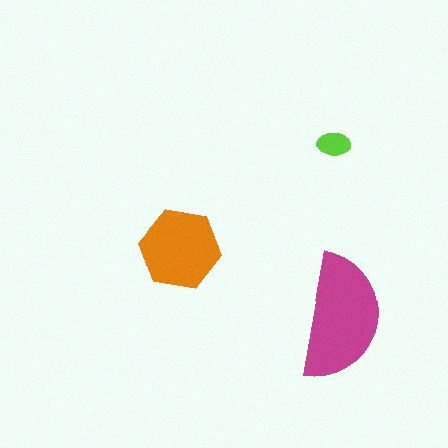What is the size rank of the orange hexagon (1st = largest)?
2nd.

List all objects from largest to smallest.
The magenta semicircle, the orange hexagon, the lime ellipse.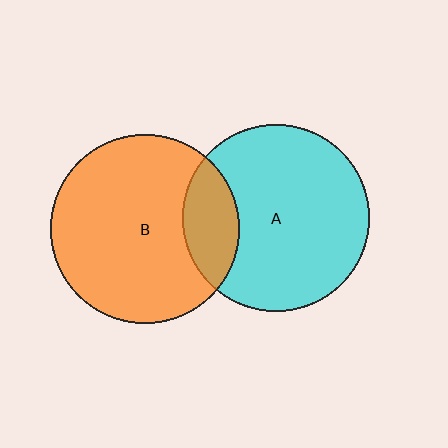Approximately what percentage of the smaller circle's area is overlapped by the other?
Approximately 20%.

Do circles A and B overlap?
Yes.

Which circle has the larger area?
Circle B (orange).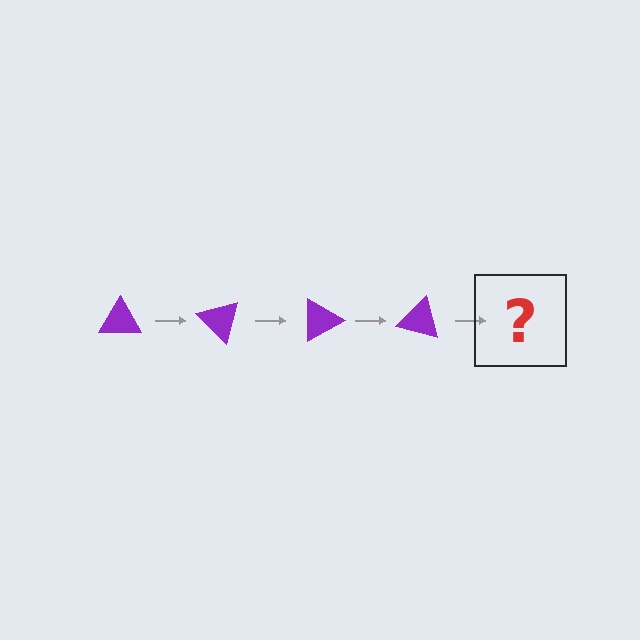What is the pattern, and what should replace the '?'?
The pattern is that the triangle rotates 45 degrees each step. The '?' should be a purple triangle rotated 180 degrees.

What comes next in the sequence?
The next element should be a purple triangle rotated 180 degrees.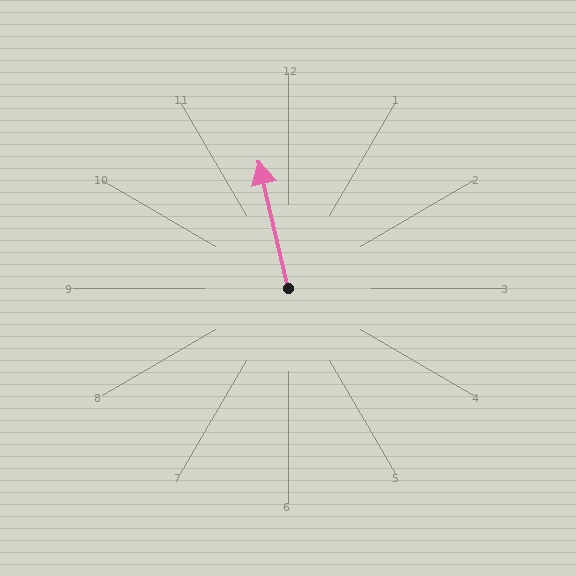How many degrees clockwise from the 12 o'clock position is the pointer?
Approximately 347 degrees.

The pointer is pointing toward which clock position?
Roughly 12 o'clock.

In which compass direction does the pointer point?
North.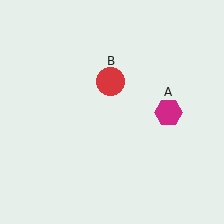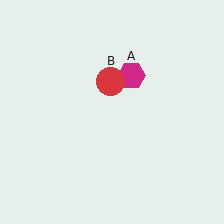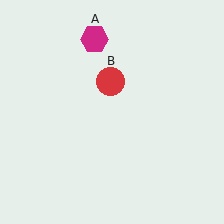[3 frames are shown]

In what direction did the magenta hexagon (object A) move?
The magenta hexagon (object A) moved up and to the left.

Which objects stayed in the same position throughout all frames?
Red circle (object B) remained stationary.